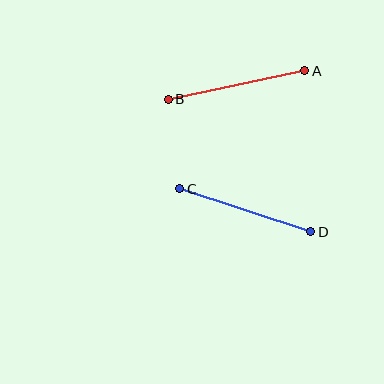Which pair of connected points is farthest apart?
Points A and B are farthest apart.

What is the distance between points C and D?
The distance is approximately 138 pixels.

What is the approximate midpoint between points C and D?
The midpoint is at approximately (245, 210) pixels.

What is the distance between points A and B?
The distance is approximately 139 pixels.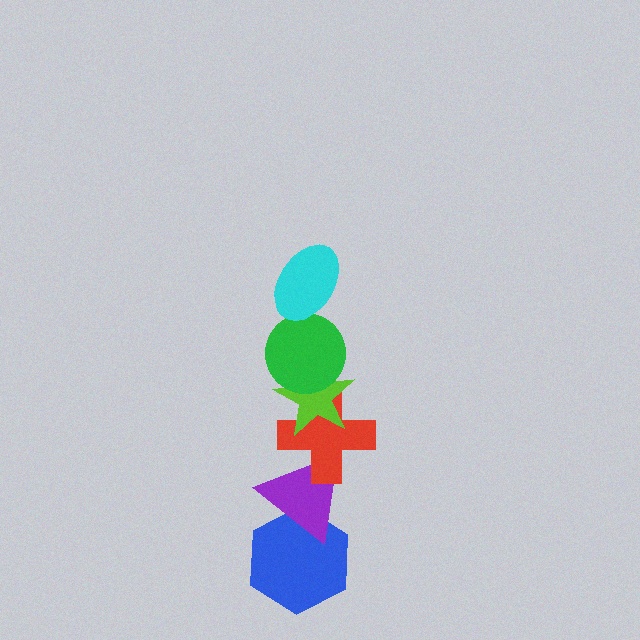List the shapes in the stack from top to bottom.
From top to bottom: the cyan ellipse, the green circle, the lime star, the red cross, the purple triangle, the blue hexagon.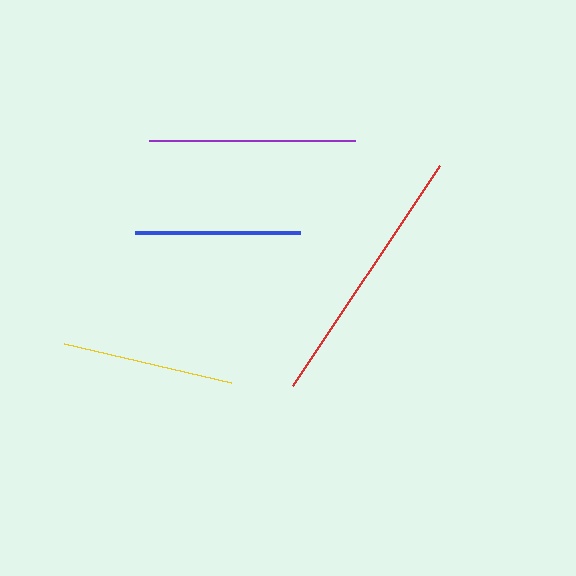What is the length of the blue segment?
The blue segment is approximately 165 pixels long.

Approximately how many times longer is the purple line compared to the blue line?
The purple line is approximately 1.2 times the length of the blue line.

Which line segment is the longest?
The red line is the longest at approximately 265 pixels.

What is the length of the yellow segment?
The yellow segment is approximately 172 pixels long.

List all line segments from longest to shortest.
From longest to shortest: red, purple, yellow, blue.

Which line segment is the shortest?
The blue line is the shortest at approximately 165 pixels.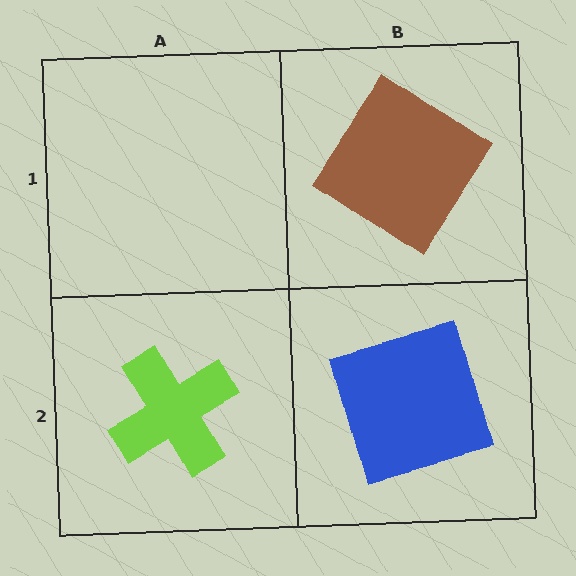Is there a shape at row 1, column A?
No, that cell is empty.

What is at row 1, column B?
A brown diamond.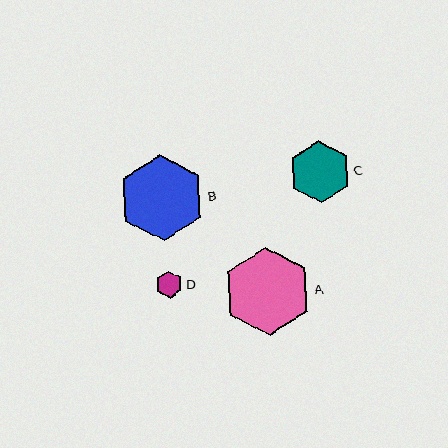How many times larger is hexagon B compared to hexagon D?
Hexagon B is approximately 3.2 times the size of hexagon D.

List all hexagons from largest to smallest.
From largest to smallest: A, B, C, D.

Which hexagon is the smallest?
Hexagon D is the smallest with a size of approximately 27 pixels.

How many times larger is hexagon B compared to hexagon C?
Hexagon B is approximately 1.4 times the size of hexagon C.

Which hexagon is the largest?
Hexagon A is the largest with a size of approximately 89 pixels.